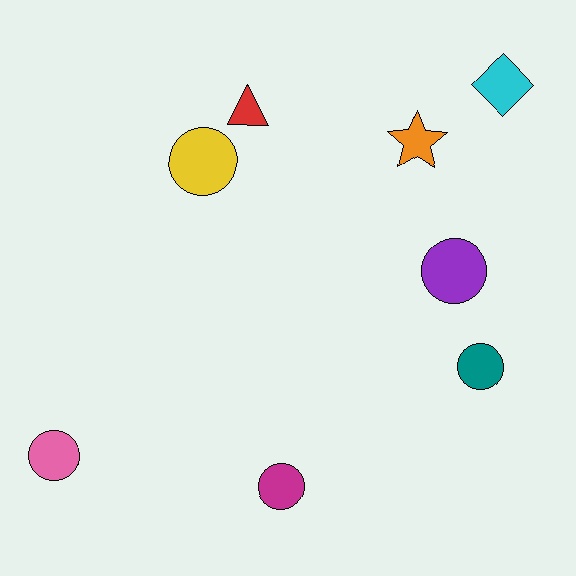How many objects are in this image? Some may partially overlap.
There are 8 objects.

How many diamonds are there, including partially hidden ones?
There is 1 diamond.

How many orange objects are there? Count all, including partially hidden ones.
There is 1 orange object.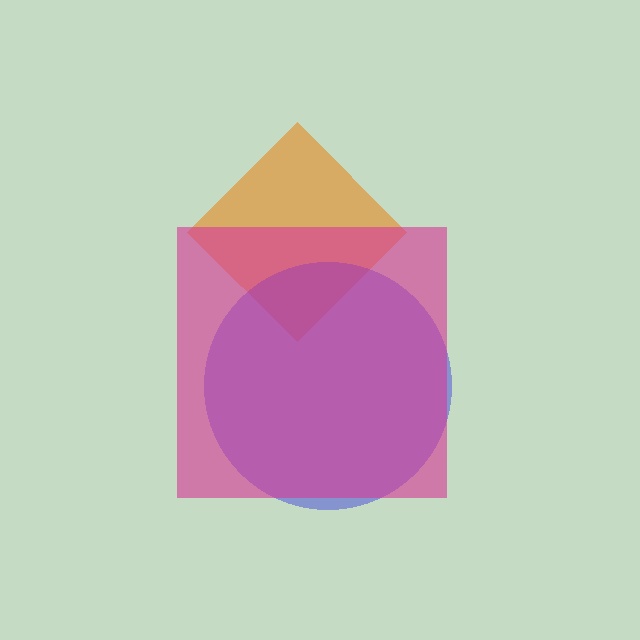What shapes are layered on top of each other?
The layered shapes are: an orange diamond, a blue circle, a magenta square.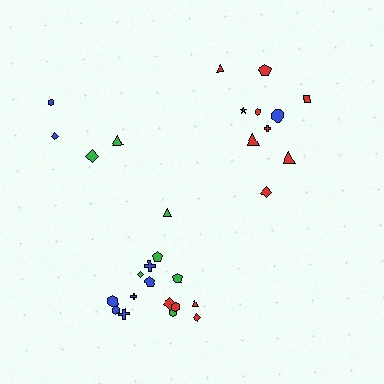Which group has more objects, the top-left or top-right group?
The top-right group.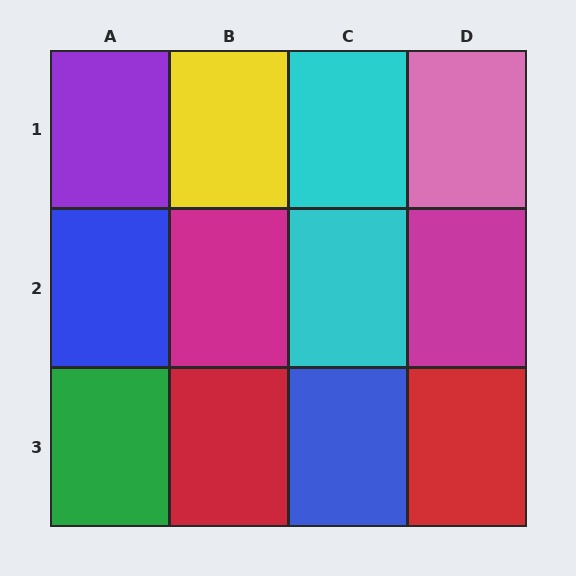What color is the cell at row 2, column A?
Blue.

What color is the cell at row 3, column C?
Blue.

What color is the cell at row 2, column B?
Magenta.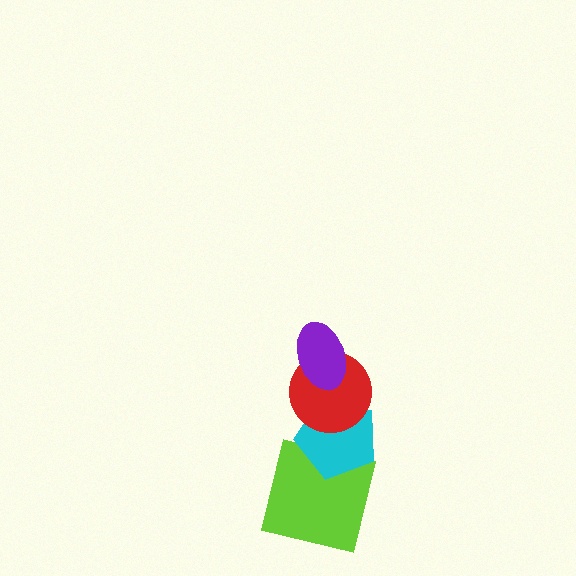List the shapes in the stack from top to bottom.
From top to bottom: the purple ellipse, the red circle, the cyan pentagon, the lime square.